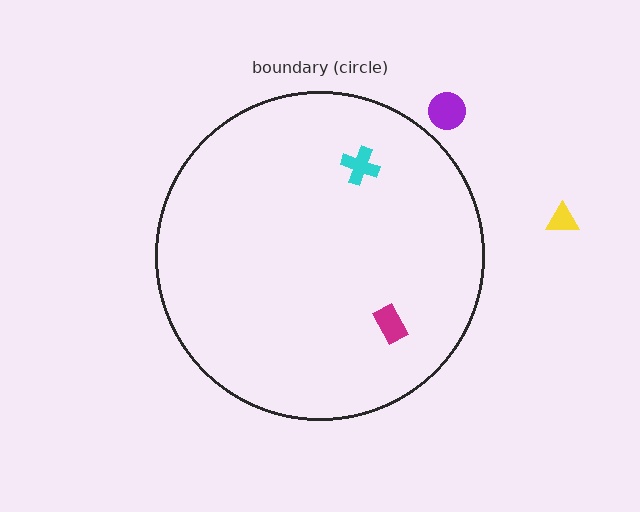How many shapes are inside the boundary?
2 inside, 2 outside.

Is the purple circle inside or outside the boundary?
Outside.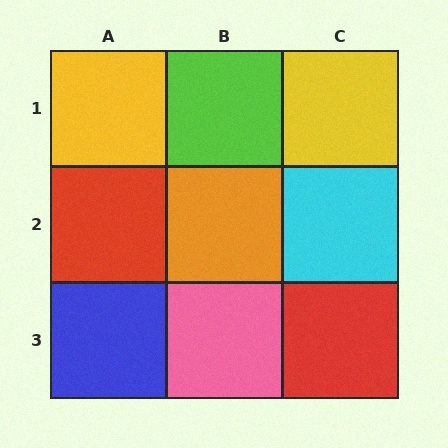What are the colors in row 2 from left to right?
Red, orange, cyan.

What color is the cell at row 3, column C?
Red.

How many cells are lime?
1 cell is lime.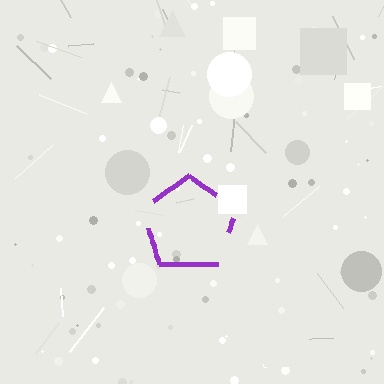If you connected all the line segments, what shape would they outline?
They would outline a pentagon.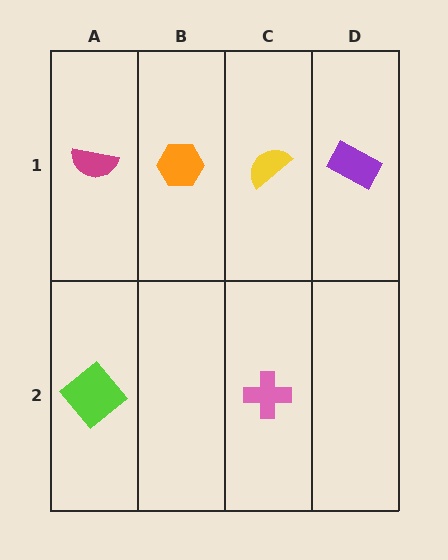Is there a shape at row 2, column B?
No, that cell is empty.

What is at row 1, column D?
A purple rectangle.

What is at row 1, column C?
A yellow semicircle.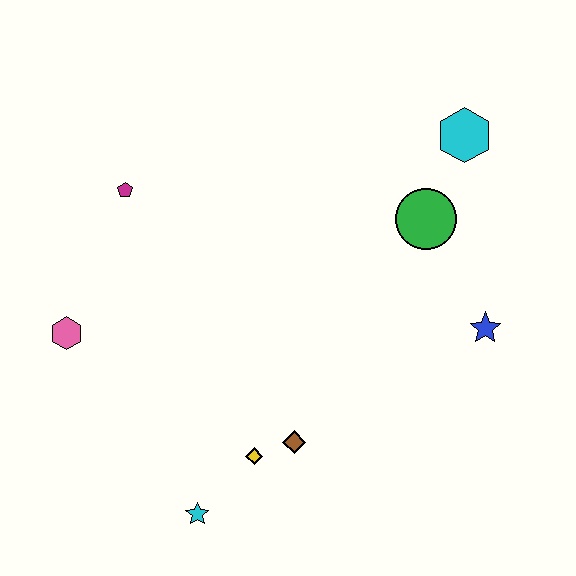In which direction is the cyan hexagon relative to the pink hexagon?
The cyan hexagon is to the right of the pink hexagon.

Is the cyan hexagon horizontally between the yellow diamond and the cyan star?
No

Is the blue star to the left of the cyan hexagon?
No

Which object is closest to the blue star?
The green circle is closest to the blue star.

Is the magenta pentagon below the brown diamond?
No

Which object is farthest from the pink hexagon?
The cyan hexagon is farthest from the pink hexagon.